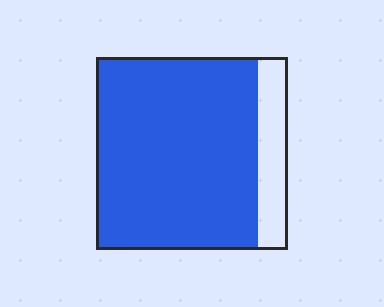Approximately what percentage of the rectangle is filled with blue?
Approximately 85%.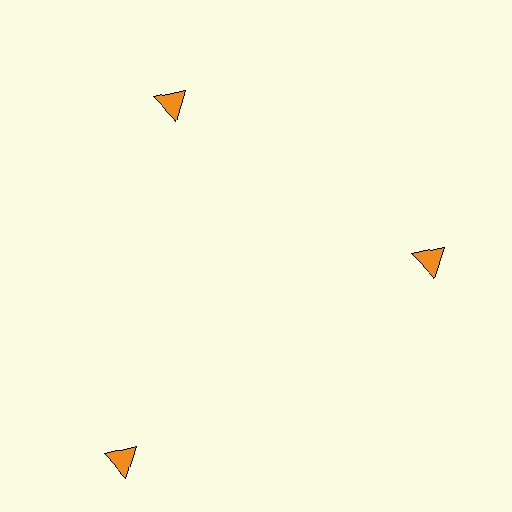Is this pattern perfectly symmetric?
No. The 3 orange triangles are arranged in a ring, but one element near the 7 o'clock position is pushed outward from the center, breaking the 3-fold rotational symmetry.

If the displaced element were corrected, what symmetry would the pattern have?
It would have 3-fold rotational symmetry — the pattern would map onto itself every 120 degrees.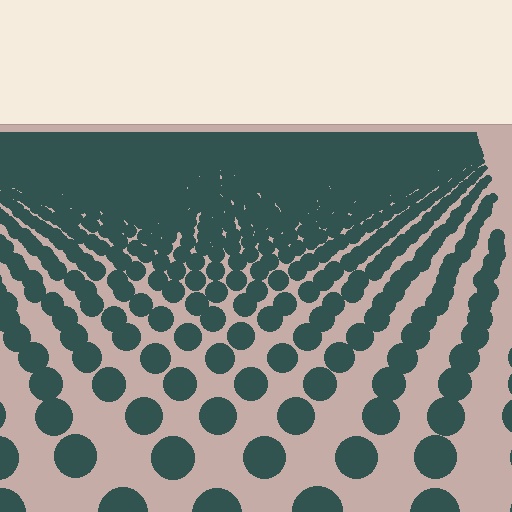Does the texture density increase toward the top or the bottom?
Density increases toward the top.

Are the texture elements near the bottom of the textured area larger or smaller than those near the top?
Larger. Near the bottom, elements are closer to the viewer and appear at a bigger on-screen size.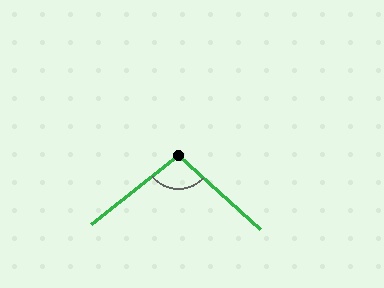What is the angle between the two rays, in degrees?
Approximately 99 degrees.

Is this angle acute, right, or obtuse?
It is obtuse.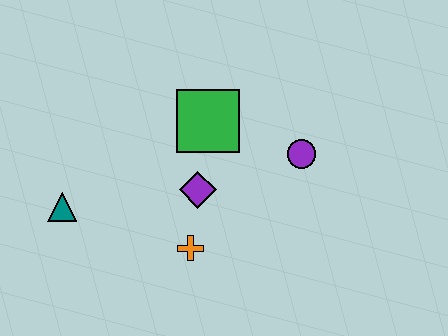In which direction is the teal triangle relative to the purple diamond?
The teal triangle is to the left of the purple diamond.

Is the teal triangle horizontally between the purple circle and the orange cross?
No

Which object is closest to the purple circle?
The green square is closest to the purple circle.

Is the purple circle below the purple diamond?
No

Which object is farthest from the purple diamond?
The teal triangle is farthest from the purple diamond.